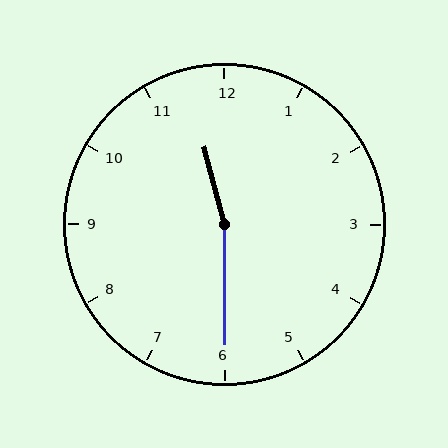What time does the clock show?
11:30.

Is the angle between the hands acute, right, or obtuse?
It is obtuse.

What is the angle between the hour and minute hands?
Approximately 165 degrees.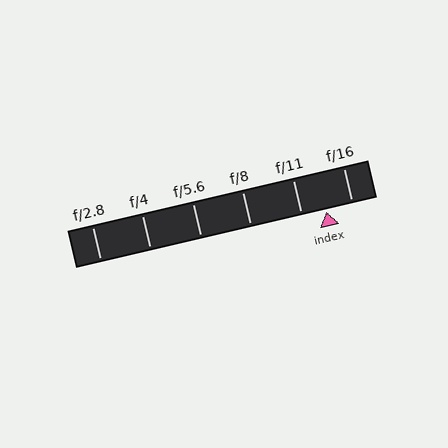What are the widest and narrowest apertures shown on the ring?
The widest aperture shown is f/2.8 and the narrowest is f/16.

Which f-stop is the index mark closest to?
The index mark is closest to f/11.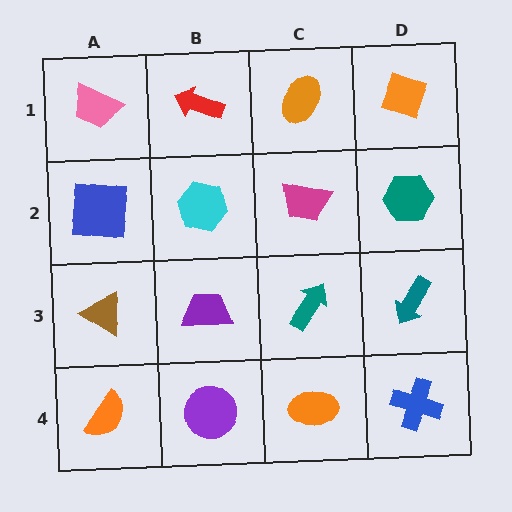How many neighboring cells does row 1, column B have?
3.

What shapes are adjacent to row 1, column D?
A teal hexagon (row 2, column D), an orange ellipse (row 1, column C).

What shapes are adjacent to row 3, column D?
A teal hexagon (row 2, column D), a blue cross (row 4, column D), a teal arrow (row 3, column C).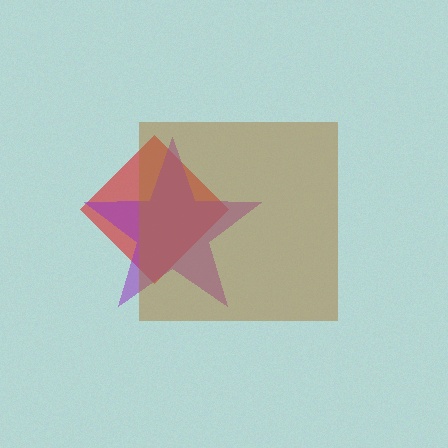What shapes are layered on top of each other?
The layered shapes are: a red diamond, a purple star, a brown square.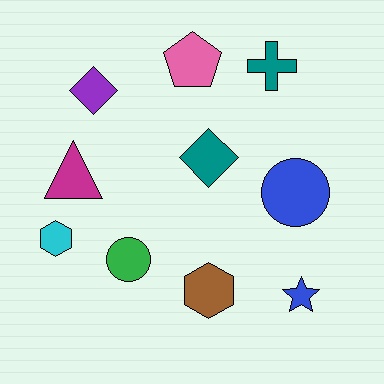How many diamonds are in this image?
There are 2 diamonds.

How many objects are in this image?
There are 10 objects.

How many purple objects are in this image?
There is 1 purple object.